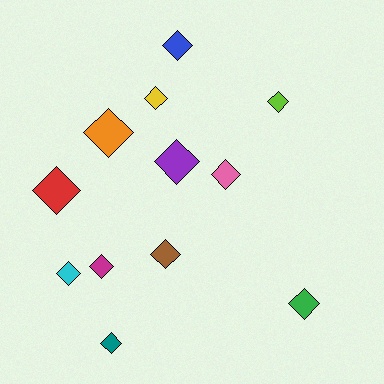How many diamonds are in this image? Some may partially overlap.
There are 12 diamonds.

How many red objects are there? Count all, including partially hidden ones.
There is 1 red object.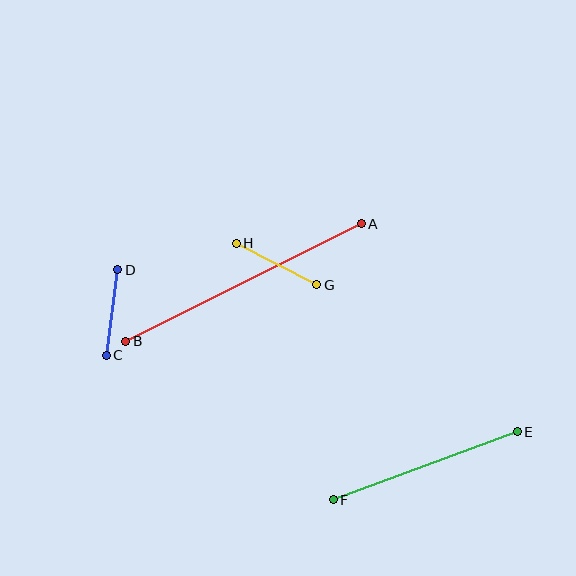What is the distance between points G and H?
The distance is approximately 91 pixels.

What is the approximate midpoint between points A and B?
The midpoint is at approximately (244, 283) pixels.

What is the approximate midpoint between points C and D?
The midpoint is at approximately (112, 313) pixels.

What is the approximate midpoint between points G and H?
The midpoint is at approximately (276, 264) pixels.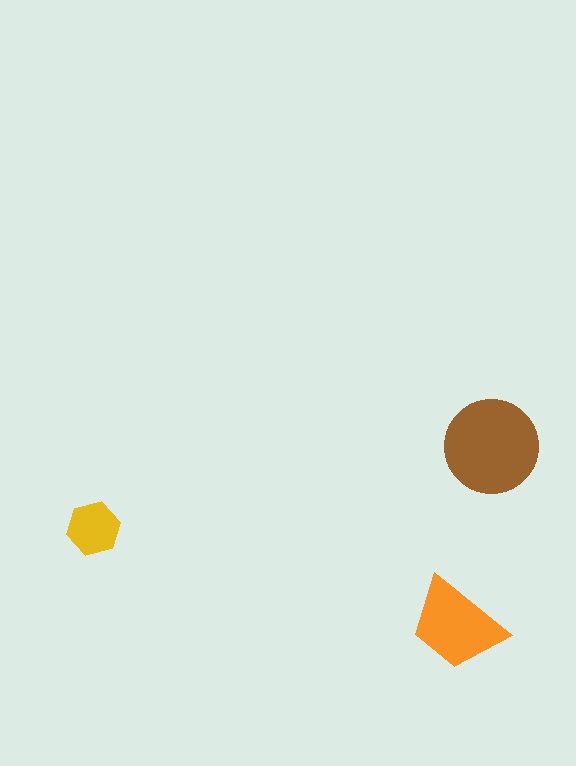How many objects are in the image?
There are 3 objects in the image.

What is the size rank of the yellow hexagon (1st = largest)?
3rd.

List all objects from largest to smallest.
The brown circle, the orange trapezoid, the yellow hexagon.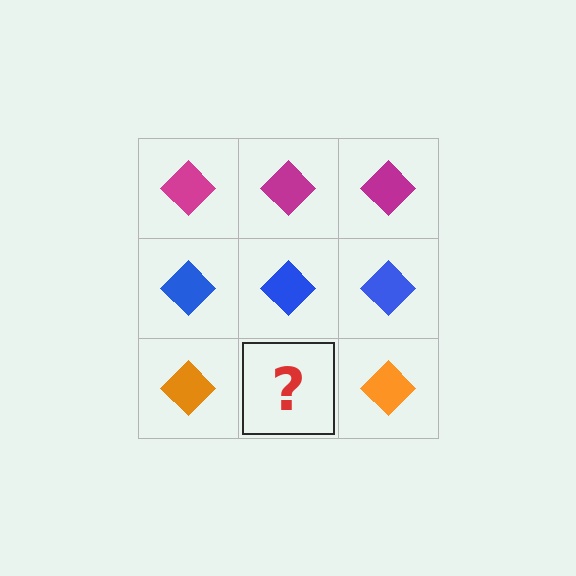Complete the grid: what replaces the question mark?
The question mark should be replaced with an orange diamond.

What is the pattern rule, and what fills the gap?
The rule is that each row has a consistent color. The gap should be filled with an orange diamond.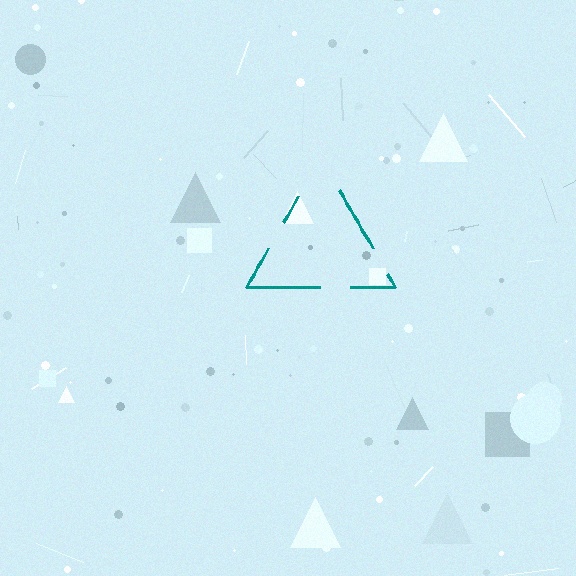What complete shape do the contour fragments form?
The contour fragments form a triangle.